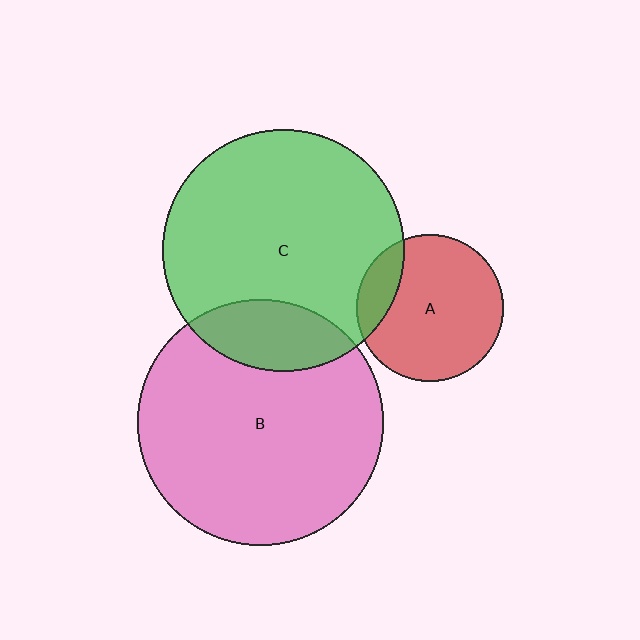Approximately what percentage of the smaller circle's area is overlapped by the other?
Approximately 15%.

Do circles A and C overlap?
Yes.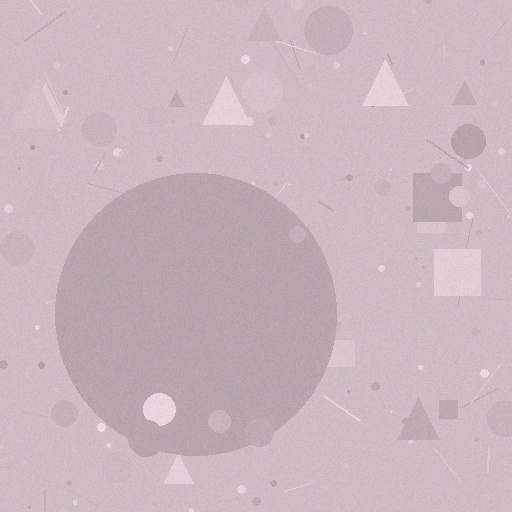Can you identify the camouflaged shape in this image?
The camouflaged shape is a circle.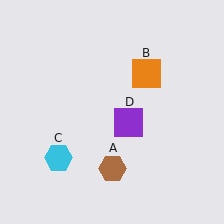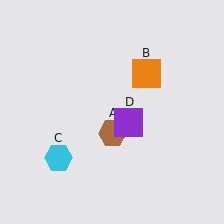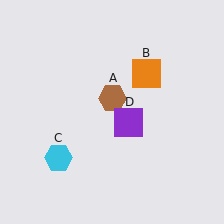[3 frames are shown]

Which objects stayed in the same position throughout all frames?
Orange square (object B) and cyan hexagon (object C) and purple square (object D) remained stationary.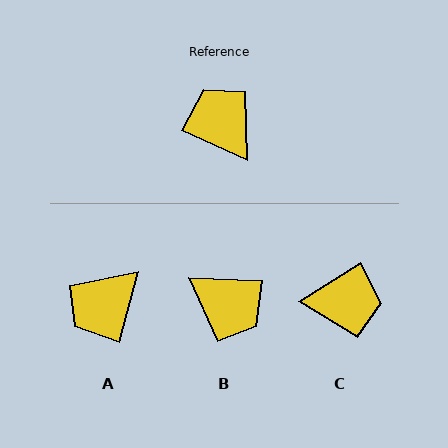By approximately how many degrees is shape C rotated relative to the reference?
Approximately 124 degrees clockwise.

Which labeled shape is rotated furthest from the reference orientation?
B, about 158 degrees away.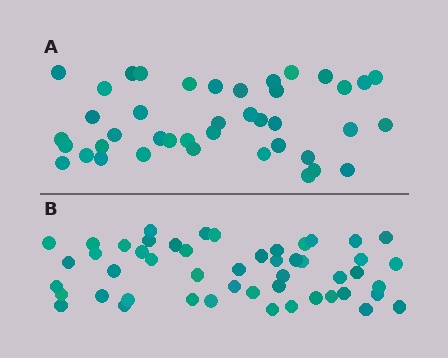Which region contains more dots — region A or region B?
Region B (the bottom region) has more dots.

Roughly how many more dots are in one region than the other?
Region B has roughly 8 or so more dots than region A.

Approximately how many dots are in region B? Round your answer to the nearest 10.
About 50 dots.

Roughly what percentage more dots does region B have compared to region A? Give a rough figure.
About 20% more.